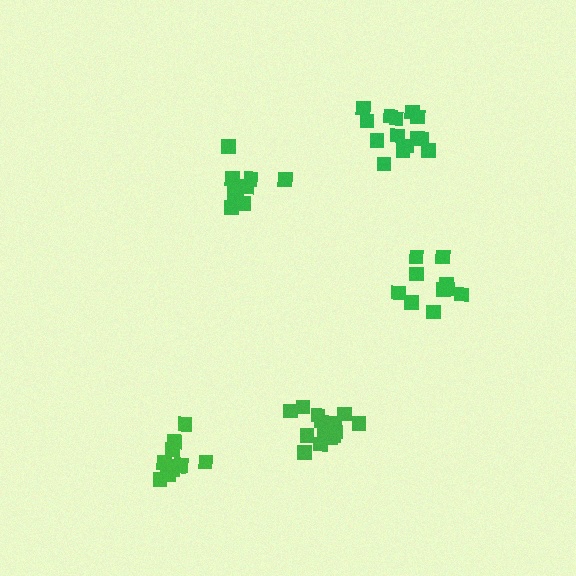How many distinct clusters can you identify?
There are 5 distinct clusters.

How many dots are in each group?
Group 1: 12 dots, Group 2: 10 dots, Group 3: 16 dots, Group 4: 10 dots, Group 5: 14 dots (62 total).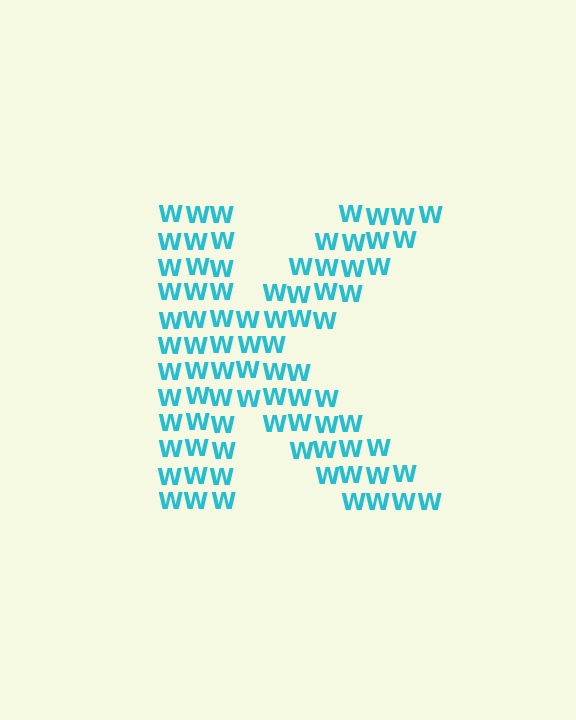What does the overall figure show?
The overall figure shows the letter K.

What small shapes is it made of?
It is made of small letter W's.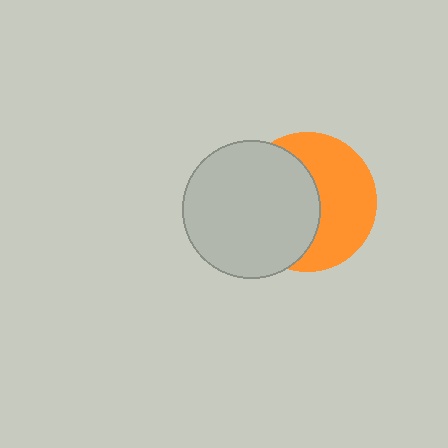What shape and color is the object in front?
The object in front is a light gray circle.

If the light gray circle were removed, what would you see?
You would see the complete orange circle.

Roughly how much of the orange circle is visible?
About half of it is visible (roughly 50%).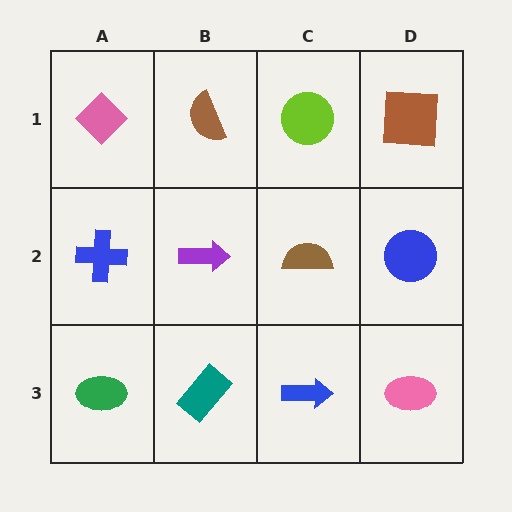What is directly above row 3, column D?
A blue circle.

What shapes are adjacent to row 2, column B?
A brown semicircle (row 1, column B), a teal rectangle (row 3, column B), a blue cross (row 2, column A), a brown semicircle (row 2, column C).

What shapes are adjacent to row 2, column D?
A brown square (row 1, column D), a pink ellipse (row 3, column D), a brown semicircle (row 2, column C).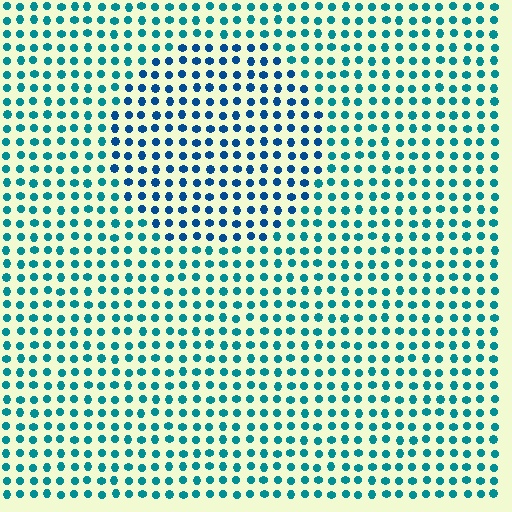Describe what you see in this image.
The image is filled with small teal elements in a uniform arrangement. A circle-shaped region is visible where the elements are tinted to a slightly different hue, forming a subtle color boundary.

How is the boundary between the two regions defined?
The boundary is defined purely by a slight shift in hue (about 28 degrees). Spacing, size, and orientation are identical on both sides.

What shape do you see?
I see a circle.